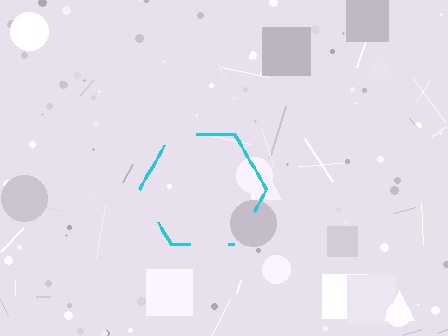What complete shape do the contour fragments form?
The contour fragments form a hexagon.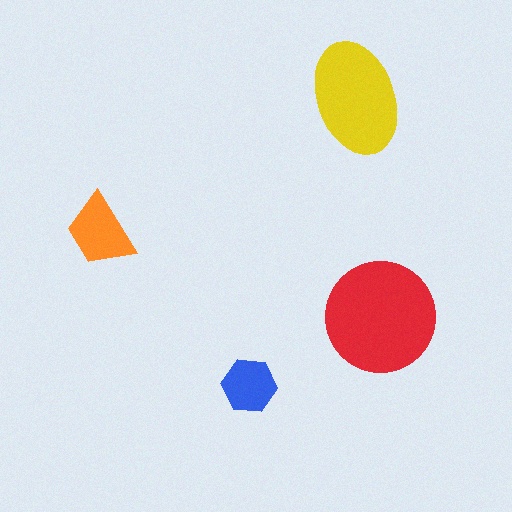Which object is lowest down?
The blue hexagon is bottommost.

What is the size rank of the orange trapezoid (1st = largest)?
3rd.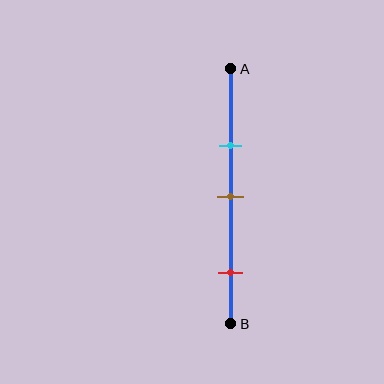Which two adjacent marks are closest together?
The cyan and brown marks are the closest adjacent pair.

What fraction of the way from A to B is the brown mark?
The brown mark is approximately 50% (0.5) of the way from A to B.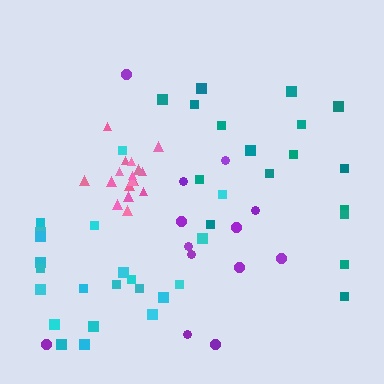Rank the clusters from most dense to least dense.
pink, cyan, teal, purple.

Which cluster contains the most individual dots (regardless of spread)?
Cyan (22).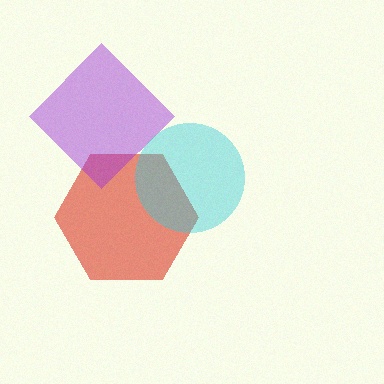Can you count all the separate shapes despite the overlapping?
Yes, there are 3 separate shapes.